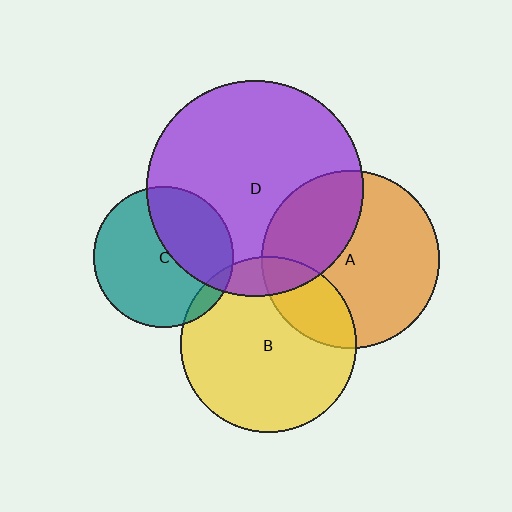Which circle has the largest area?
Circle D (purple).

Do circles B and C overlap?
Yes.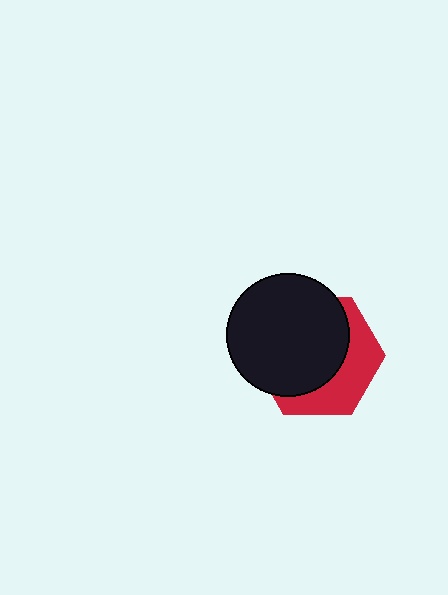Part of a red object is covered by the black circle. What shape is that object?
It is a hexagon.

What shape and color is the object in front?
The object in front is a black circle.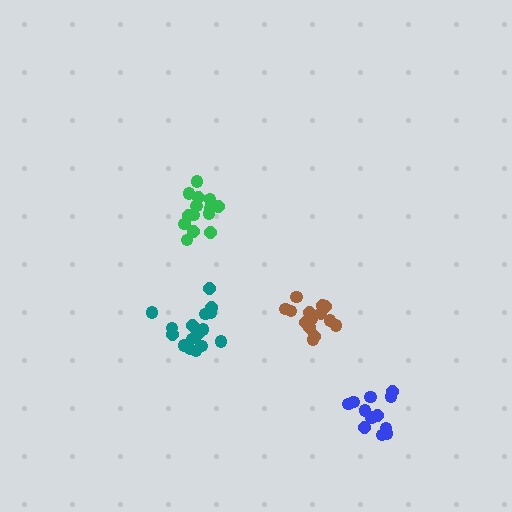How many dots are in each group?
Group 1: 17 dots, Group 2: 13 dots, Group 3: 14 dots, Group 4: 14 dots (58 total).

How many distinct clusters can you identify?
There are 4 distinct clusters.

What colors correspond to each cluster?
The clusters are colored: teal, blue, green, brown.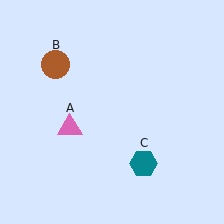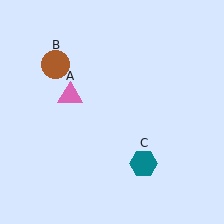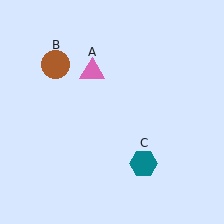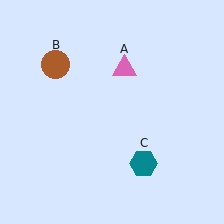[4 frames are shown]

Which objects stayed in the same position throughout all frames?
Brown circle (object B) and teal hexagon (object C) remained stationary.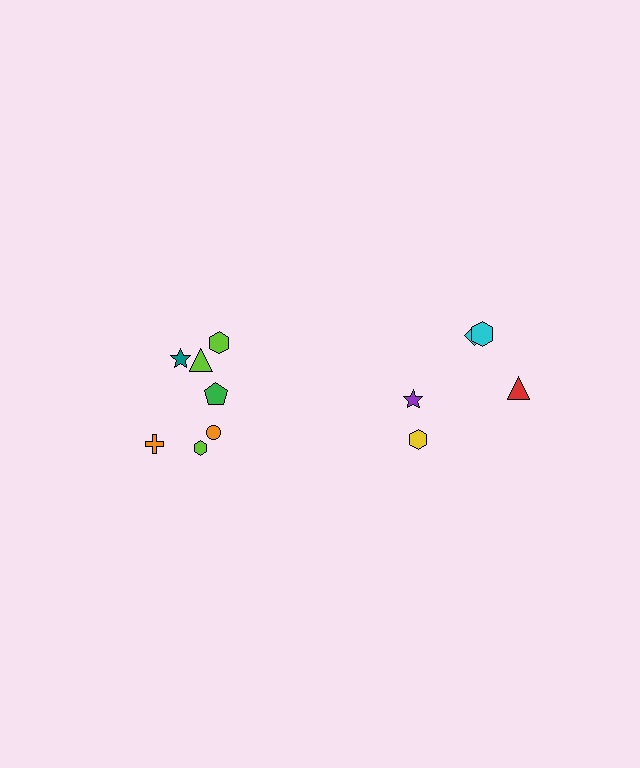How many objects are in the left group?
There are 7 objects.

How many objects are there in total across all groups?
There are 12 objects.